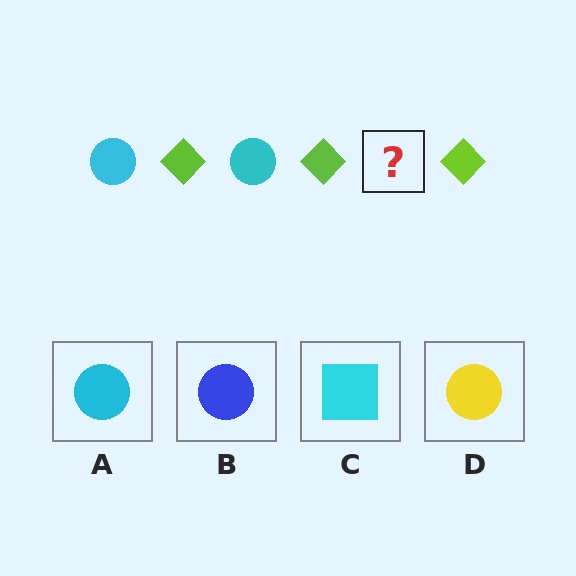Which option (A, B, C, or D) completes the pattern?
A.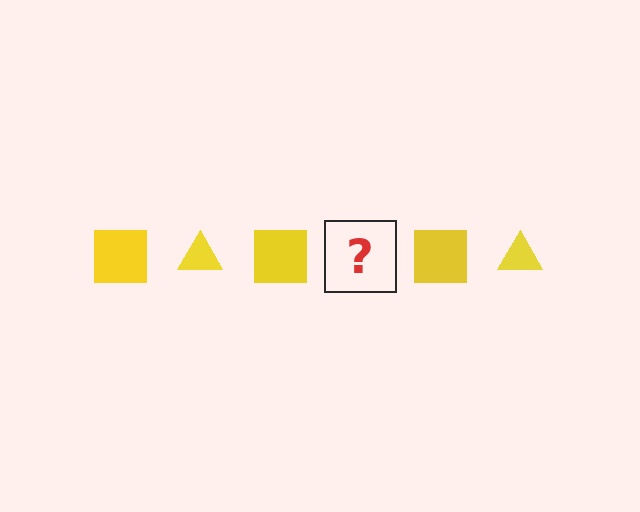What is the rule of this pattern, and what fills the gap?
The rule is that the pattern cycles through square, triangle shapes in yellow. The gap should be filled with a yellow triangle.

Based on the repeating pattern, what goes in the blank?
The blank should be a yellow triangle.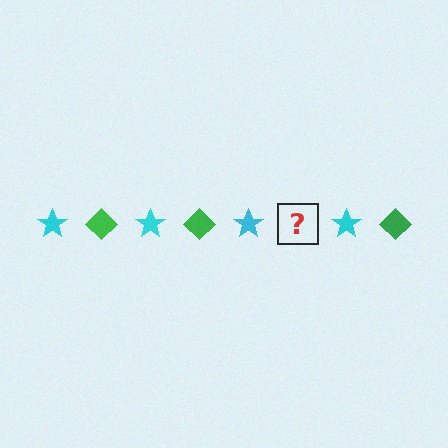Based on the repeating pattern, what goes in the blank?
The blank should be a green diamond.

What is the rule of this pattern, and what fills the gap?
The rule is that the pattern alternates between cyan star and green diamond. The gap should be filled with a green diamond.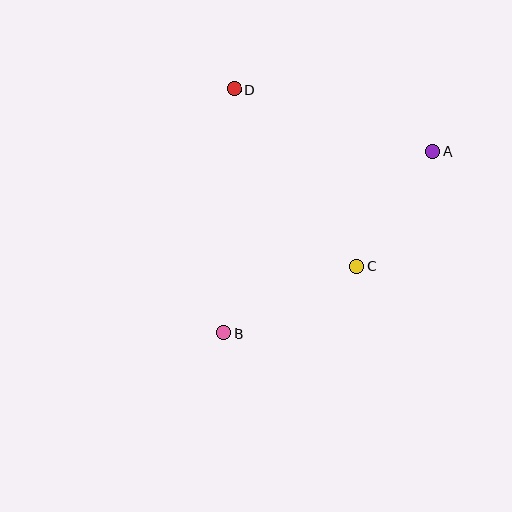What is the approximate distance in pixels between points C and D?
The distance between C and D is approximately 215 pixels.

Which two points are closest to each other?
Points A and C are closest to each other.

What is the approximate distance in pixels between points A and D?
The distance between A and D is approximately 208 pixels.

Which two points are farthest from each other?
Points A and B are farthest from each other.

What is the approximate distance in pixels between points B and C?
The distance between B and C is approximately 149 pixels.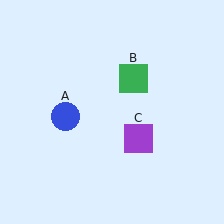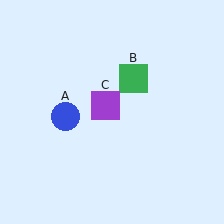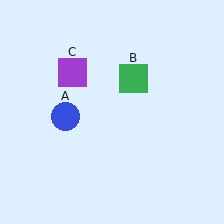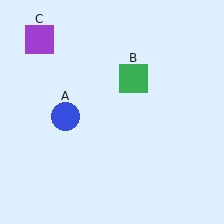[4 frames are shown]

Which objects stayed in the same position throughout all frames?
Blue circle (object A) and green square (object B) remained stationary.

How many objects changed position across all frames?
1 object changed position: purple square (object C).